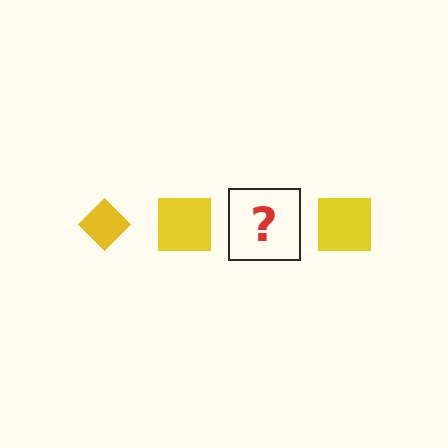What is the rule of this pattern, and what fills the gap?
The rule is that the pattern cycles through diamond, square shapes in yellow. The gap should be filled with a yellow diamond.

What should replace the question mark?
The question mark should be replaced with a yellow diamond.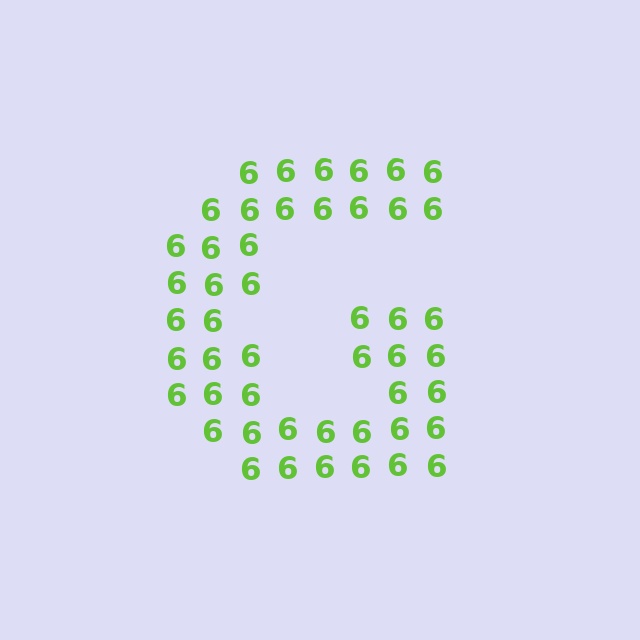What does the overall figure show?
The overall figure shows the letter G.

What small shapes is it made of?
It is made of small digit 6's.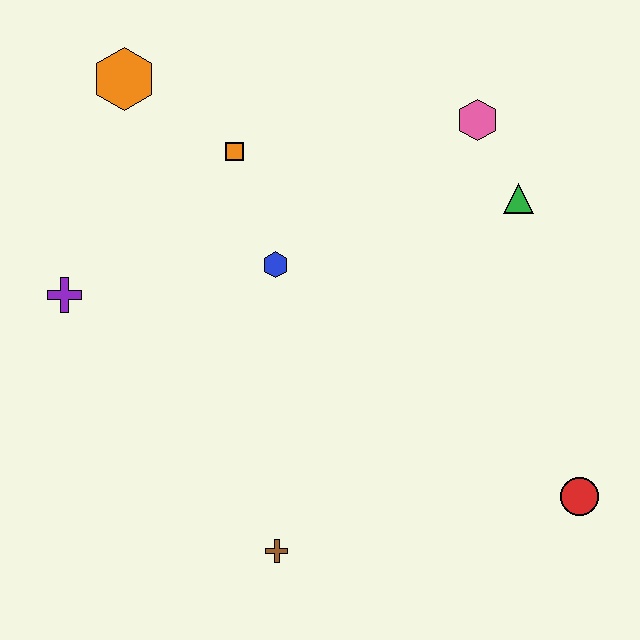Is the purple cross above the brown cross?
Yes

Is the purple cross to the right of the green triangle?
No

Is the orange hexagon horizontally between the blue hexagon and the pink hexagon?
No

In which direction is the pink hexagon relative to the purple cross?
The pink hexagon is to the right of the purple cross.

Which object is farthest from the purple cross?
The red circle is farthest from the purple cross.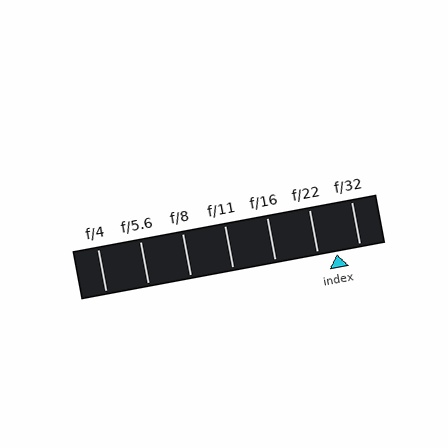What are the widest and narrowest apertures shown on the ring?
The widest aperture shown is f/4 and the narrowest is f/32.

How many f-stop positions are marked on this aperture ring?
There are 7 f-stop positions marked.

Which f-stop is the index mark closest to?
The index mark is closest to f/22.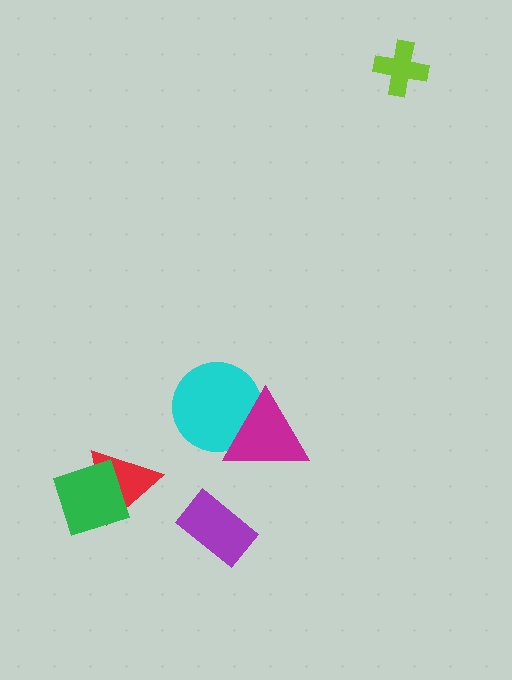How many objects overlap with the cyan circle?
1 object overlaps with the cyan circle.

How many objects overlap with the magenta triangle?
1 object overlaps with the magenta triangle.